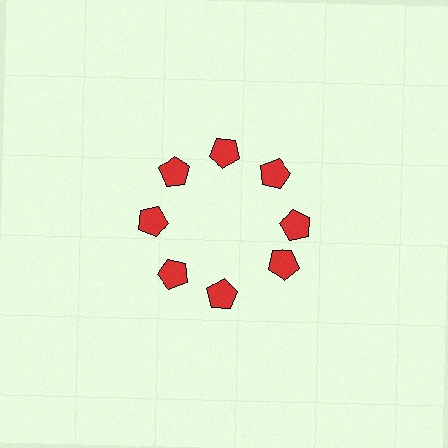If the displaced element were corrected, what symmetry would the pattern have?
It would have 8-fold rotational symmetry — the pattern would map onto itself every 45 degrees.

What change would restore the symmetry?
The symmetry would be restored by rotating it back into even spacing with its neighbors so that all 8 pentagons sit at equal angles and equal distance from the center.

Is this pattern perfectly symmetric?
No. The 8 red pentagons are arranged in a ring, but one element near the 4 o'clock position is rotated out of alignment along the ring, breaking the 8-fold rotational symmetry.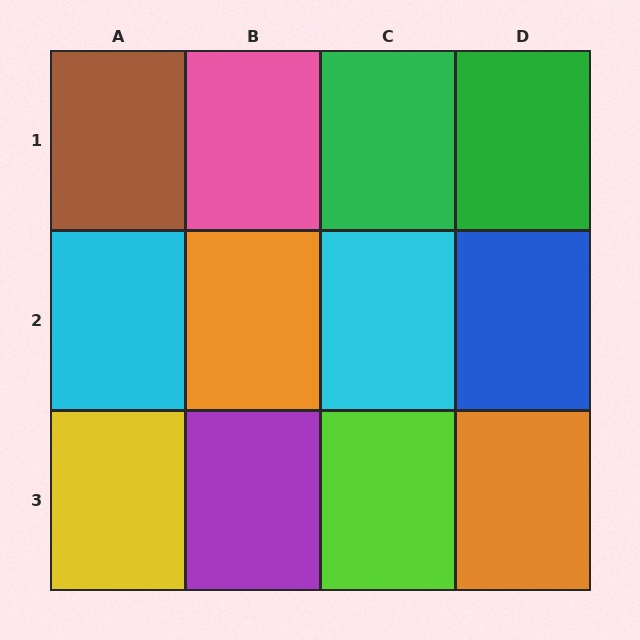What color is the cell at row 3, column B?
Purple.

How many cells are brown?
1 cell is brown.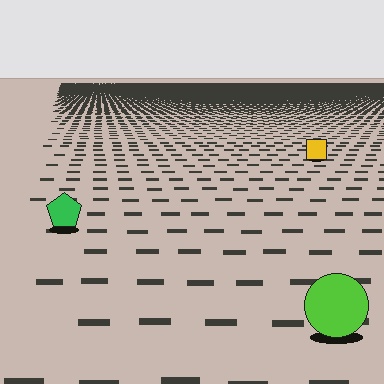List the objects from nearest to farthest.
From nearest to farthest: the lime circle, the green pentagon, the yellow square.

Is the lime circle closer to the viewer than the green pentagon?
Yes. The lime circle is closer — you can tell from the texture gradient: the ground texture is coarser near it.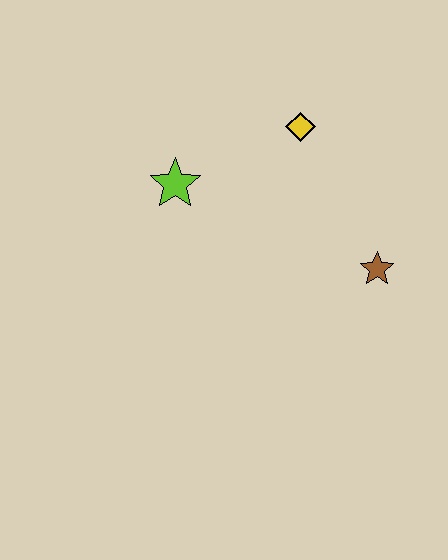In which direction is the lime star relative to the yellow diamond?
The lime star is to the left of the yellow diamond.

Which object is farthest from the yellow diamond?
The brown star is farthest from the yellow diamond.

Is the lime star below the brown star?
No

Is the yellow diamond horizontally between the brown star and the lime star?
Yes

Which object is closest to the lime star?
The yellow diamond is closest to the lime star.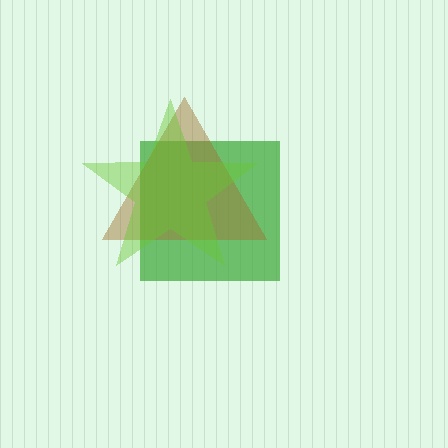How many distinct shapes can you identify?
There are 3 distinct shapes: a green square, a brown triangle, a lime star.